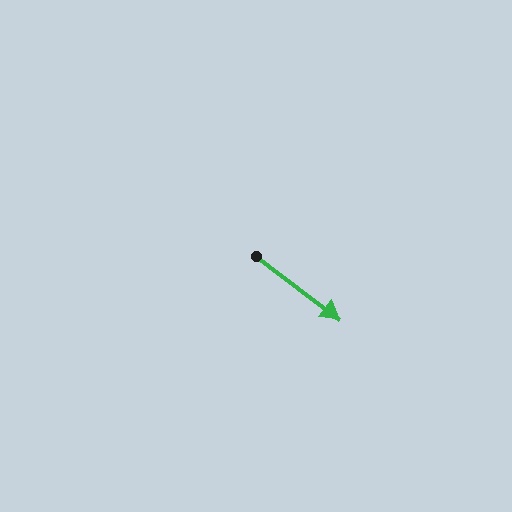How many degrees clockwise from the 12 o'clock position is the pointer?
Approximately 127 degrees.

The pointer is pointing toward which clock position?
Roughly 4 o'clock.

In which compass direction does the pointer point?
Southeast.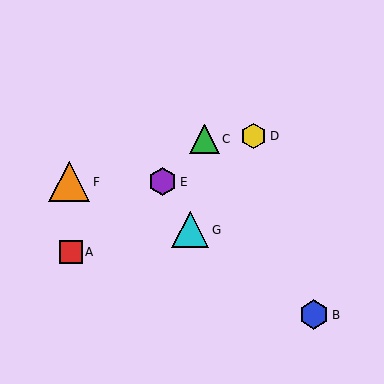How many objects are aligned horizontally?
2 objects (E, F) are aligned horizontally.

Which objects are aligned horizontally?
Objects E, F are aligned horizontally.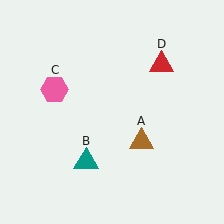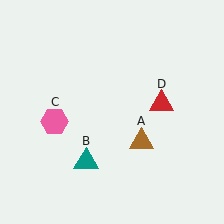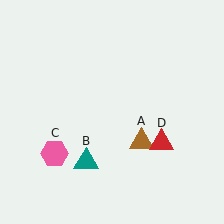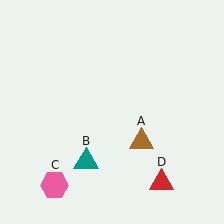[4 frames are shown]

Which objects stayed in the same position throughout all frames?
Brown triangle (object A) and teal triangle (object B) remained stationary.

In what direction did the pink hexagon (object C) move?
The pink hexagon (object C) moved down.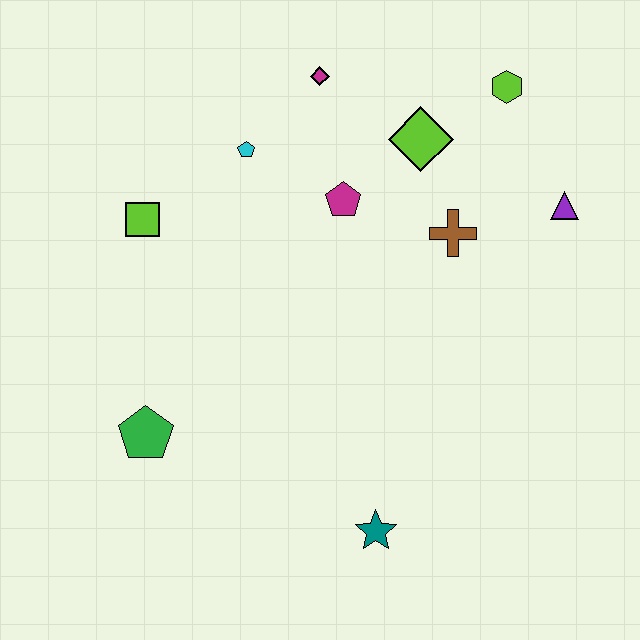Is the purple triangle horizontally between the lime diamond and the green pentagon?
No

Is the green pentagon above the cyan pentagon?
No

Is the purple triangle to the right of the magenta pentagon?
Yes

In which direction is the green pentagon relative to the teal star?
The green pentagon is to the left of the teal star.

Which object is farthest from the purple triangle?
The green pentagon is farthest from the purple triangle.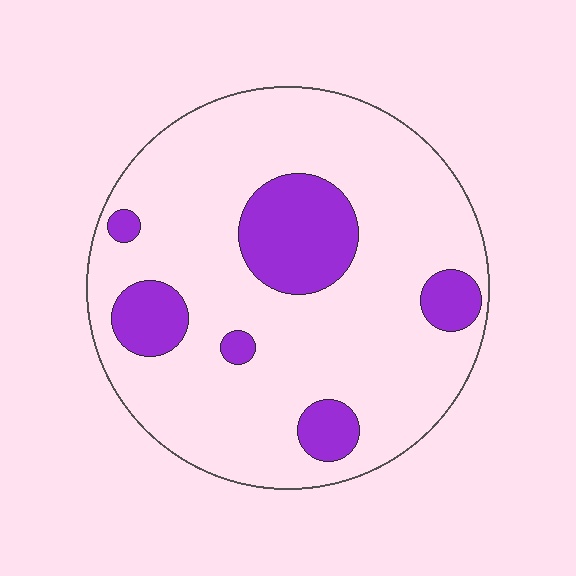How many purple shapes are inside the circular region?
6.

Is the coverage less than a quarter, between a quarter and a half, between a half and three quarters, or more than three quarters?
Less than a quarter.